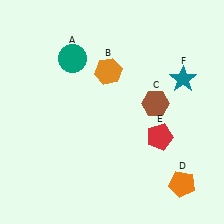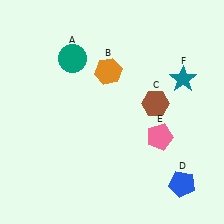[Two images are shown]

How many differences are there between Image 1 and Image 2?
There are 2 differences between the two images.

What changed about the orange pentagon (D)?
In Image 1, D is orange. In Image 2, it changed to blue.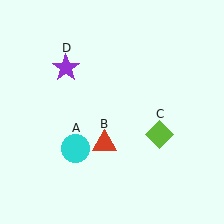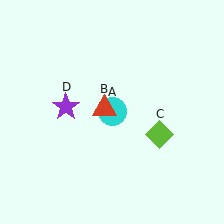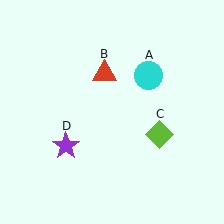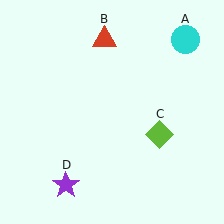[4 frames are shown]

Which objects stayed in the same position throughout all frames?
Lime diamond (object C) remained stationary.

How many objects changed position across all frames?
3 objects changed position: cyan circle (object A), red triangle (object B), purple star (object D).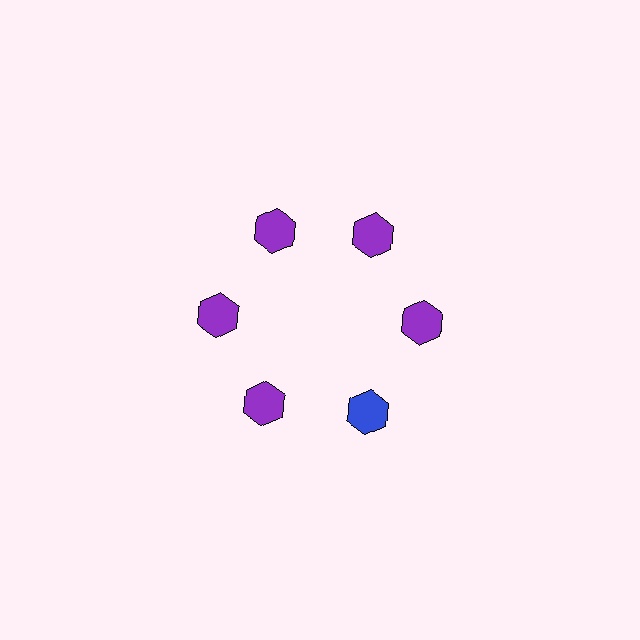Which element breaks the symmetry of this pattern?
The blue hexagon at roughly the 5 o'clock position breaks the symmetry. All other shapes are purple hexagons.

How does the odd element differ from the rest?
It has a different color: blue instead of purple.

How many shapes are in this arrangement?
There are 6 shapes arranged in a ring pattern.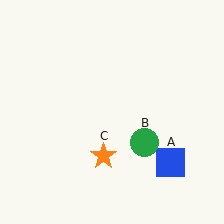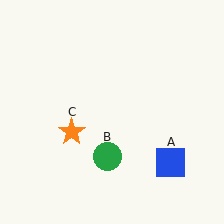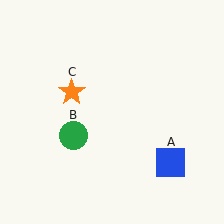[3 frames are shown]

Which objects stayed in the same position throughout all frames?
Blue square (object A) remained stationary.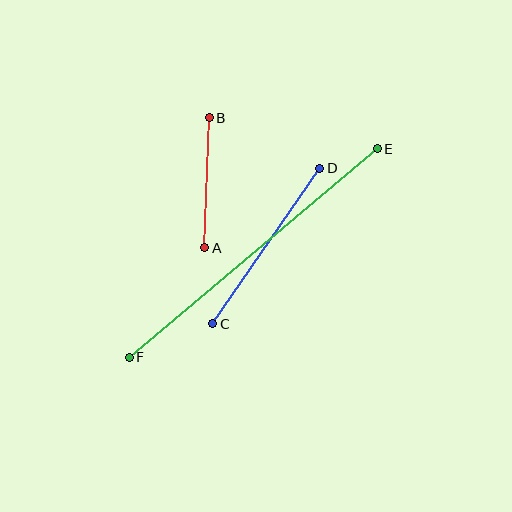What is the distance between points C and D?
The distance is approximately 189 pixels.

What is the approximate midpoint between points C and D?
The midpoint is at approximately (266, 246) pixels.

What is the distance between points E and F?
The distance is approximately 324 pixels.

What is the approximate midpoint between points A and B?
The midpoint is at approximately (207, 183) pixels.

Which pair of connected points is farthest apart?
Points E and F are farthest apart.